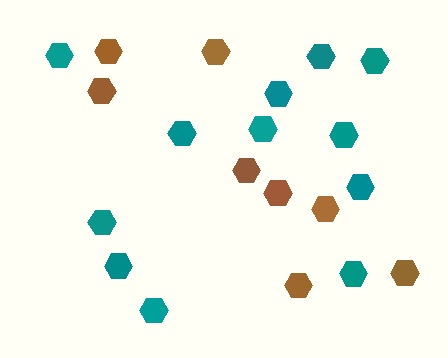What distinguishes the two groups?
There are 2 groups: one group of teal hexagons (12) and one group of brown hexagons (8).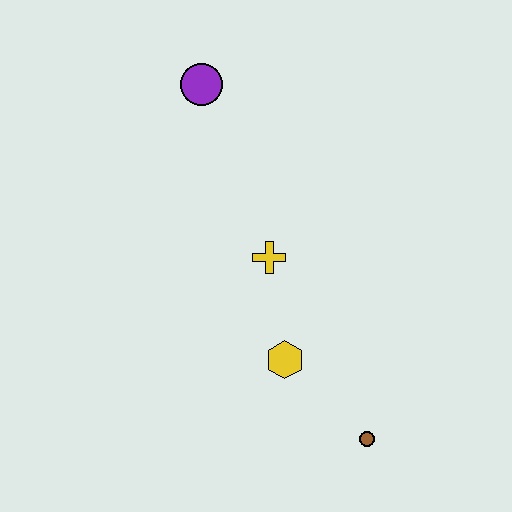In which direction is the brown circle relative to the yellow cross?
The brown circle is below the yellow cross.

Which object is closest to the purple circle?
The yellow cross is closest to the purple circle.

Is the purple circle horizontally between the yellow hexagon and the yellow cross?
No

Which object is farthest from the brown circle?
The purple circle is farthest from the brown circle.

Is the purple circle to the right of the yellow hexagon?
No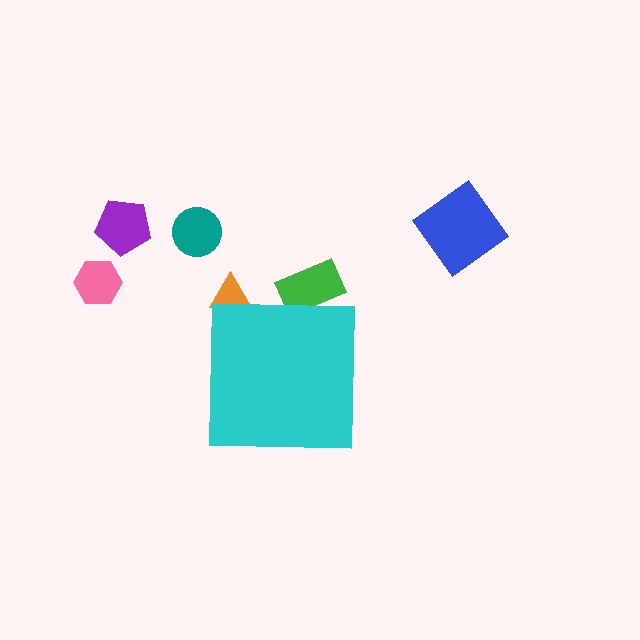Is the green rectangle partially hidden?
Yes, the green rectangle is partially hidden behind the cyan square.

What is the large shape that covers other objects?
A cyan square.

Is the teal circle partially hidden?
No, the teal circle is fully visible.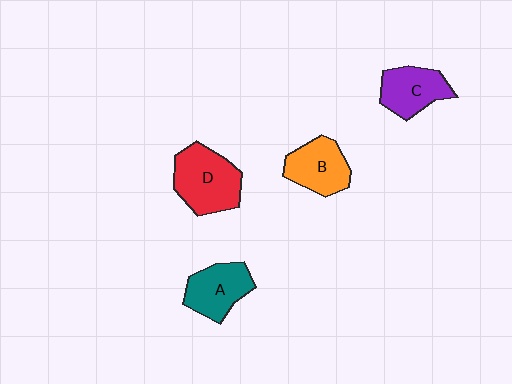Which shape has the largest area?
Shape D (red).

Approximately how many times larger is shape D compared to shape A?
Approximately 1.3 times.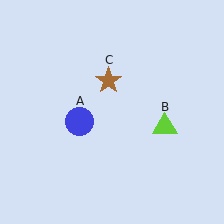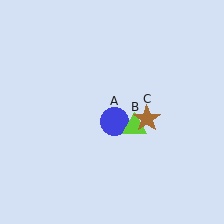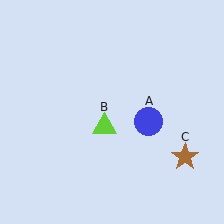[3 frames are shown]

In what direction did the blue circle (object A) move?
The blue circle (object A) moved right.